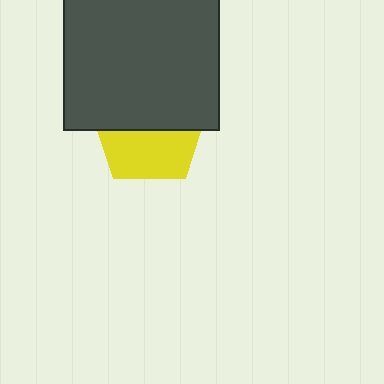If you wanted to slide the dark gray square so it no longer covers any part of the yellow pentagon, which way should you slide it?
Slide it up — that is the most direct way to separate the two shapes.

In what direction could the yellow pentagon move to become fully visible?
The yellow pentagon could move down. That would shift it out from behind the dark gray square entirely.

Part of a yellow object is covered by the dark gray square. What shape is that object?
It is a pentagon.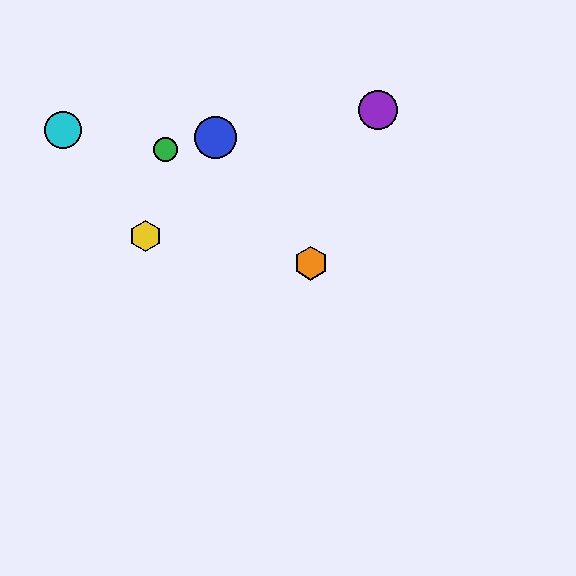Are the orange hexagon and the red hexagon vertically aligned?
Yes, both are at x≈311.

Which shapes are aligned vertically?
The red hexagon, the orange hexagon are aligned vertically.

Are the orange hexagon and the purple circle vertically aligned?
No, the orange hexagon is at x≈311 and the purple circle is at x≈378.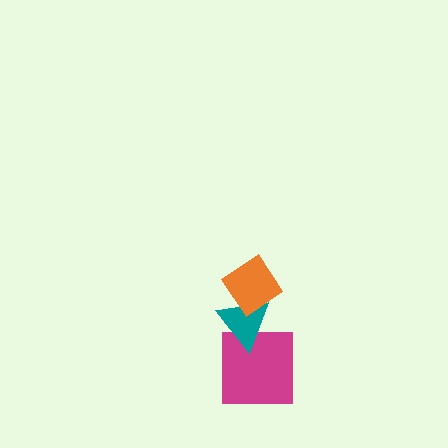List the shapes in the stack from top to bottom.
From top to bottom: the orange diamond, the teal triangle, the magenta square.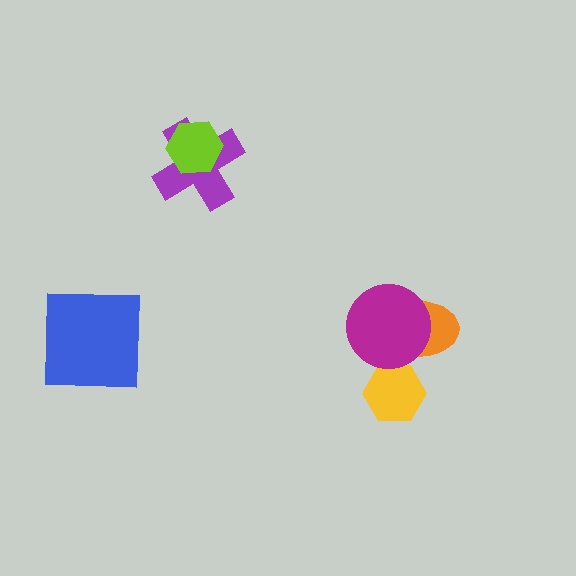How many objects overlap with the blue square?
0 objects overlap with the blue square.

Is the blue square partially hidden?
No, no other shape covers it.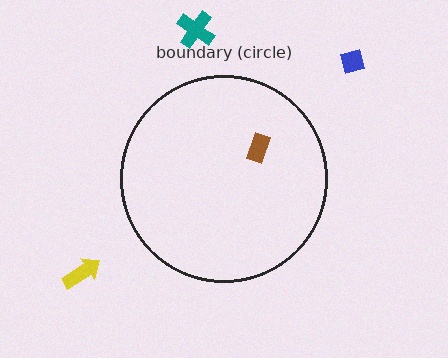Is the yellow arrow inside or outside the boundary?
Outside.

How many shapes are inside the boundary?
1 inside, 3 outside.